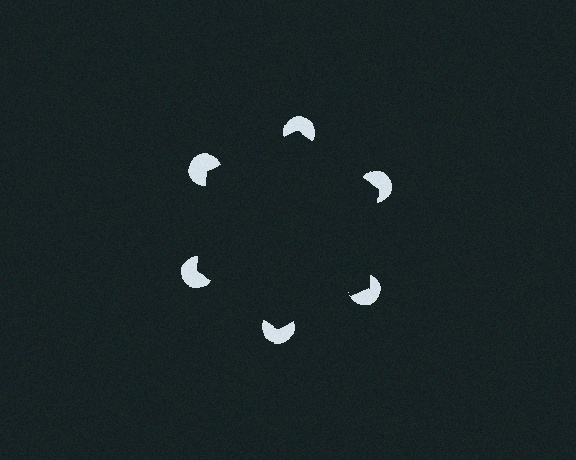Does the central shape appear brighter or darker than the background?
It typically appears slightly darker than the background, even though no actual brightness change is drawn.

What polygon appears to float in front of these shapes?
An illusory hexagon — its edges are inferred from the aligned wedge cuts in the pac-man discs, not physically drawn.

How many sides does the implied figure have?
6 sides.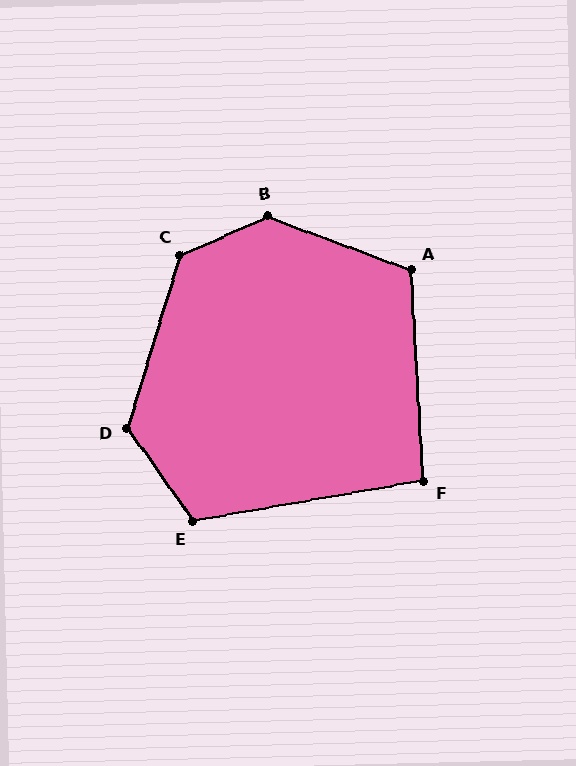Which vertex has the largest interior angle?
B, at approximately 136 degrees.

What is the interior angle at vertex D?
Approximately 127 degrees (obtuse).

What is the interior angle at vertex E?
Approximately 116 degrees (obtuse).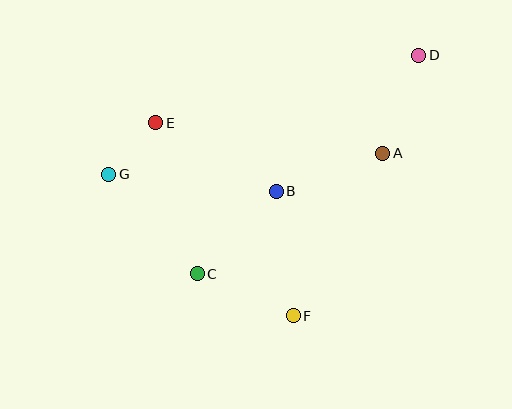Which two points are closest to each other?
Points E and G are closest to each other.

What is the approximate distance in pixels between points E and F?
The distance between E and F is approximately 237 pixels.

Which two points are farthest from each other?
Points D and G are farthest from each other.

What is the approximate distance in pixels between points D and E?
The distance between D and E is approximately 272 pixels.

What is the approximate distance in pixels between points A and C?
The distance between A and C is approximately 221 pixels.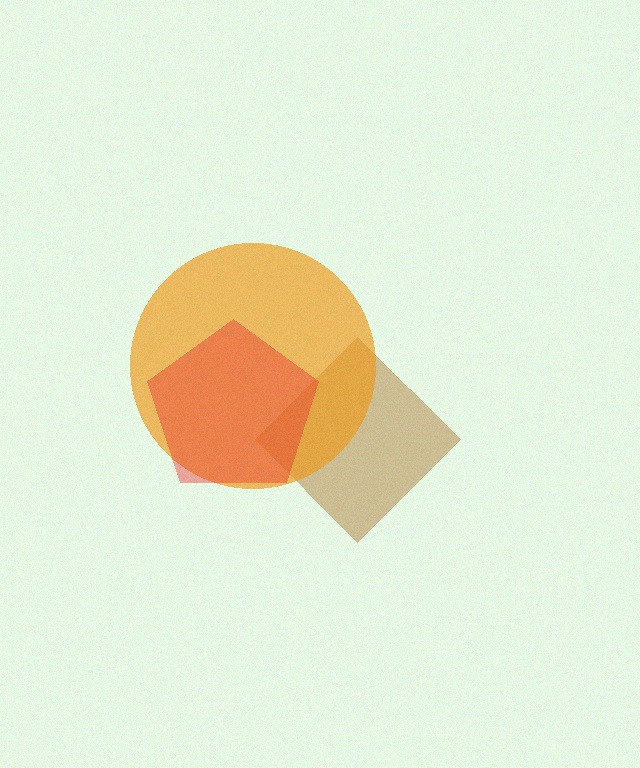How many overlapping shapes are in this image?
There are 3 overlapping shapes in the image.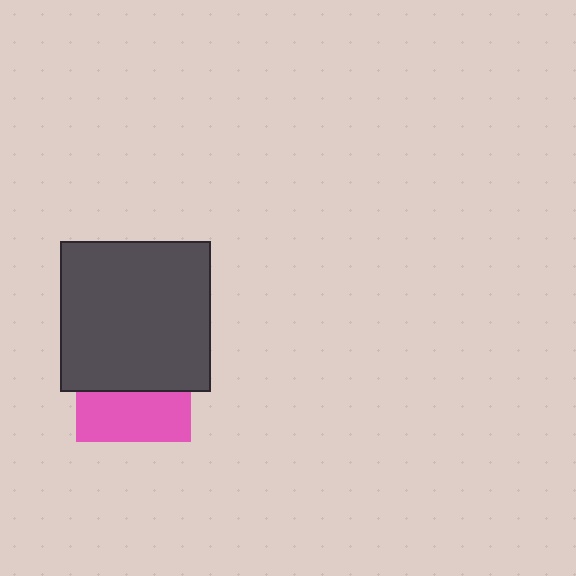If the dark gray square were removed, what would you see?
You would see the complete pink square.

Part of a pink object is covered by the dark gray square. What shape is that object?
It is a square.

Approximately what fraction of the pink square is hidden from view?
Roughly 56% of the pink square is hidden behind the dark gray square.